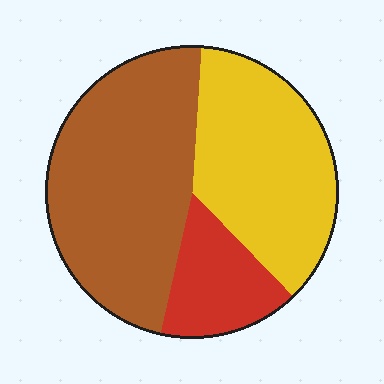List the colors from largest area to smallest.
From largest to smallest: brown, yellow, red.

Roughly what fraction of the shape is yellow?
Yellow covers 37% of the shape.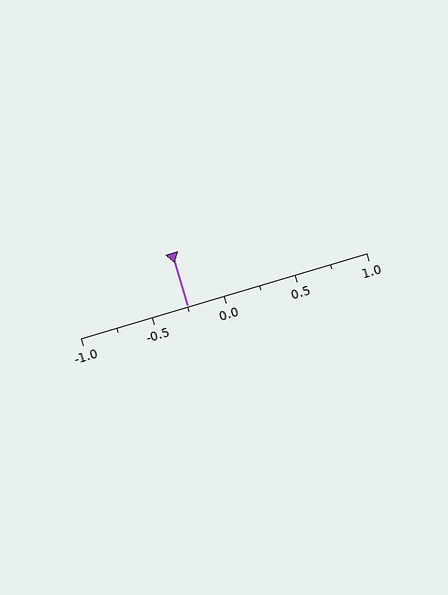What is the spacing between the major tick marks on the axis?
The major ticks are spaced 0.5 apart.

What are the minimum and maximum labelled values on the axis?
The axis runs from -1.0 to 1.0.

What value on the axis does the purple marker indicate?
The marker indicates approximately -0.25.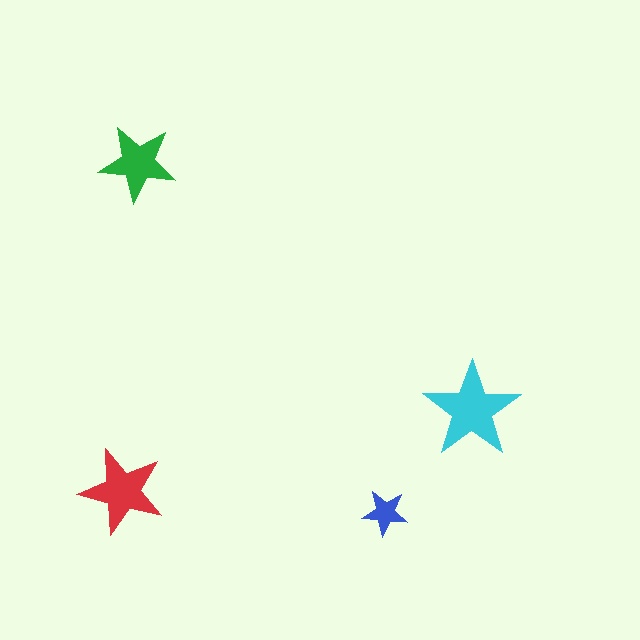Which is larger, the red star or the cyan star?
The cyan one.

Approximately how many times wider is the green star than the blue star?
About 1.5 times wider.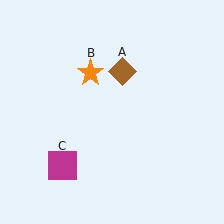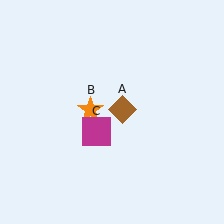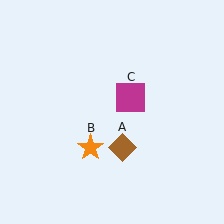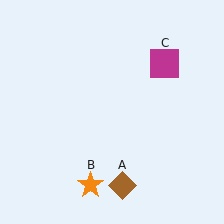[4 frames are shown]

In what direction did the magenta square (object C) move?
The magenta square (object C) moved up and to the right.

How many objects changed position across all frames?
3 objects changed position: brown diamond (object A), orange star (object B), magenta square (object C).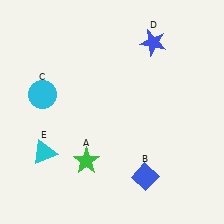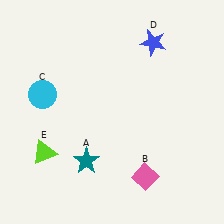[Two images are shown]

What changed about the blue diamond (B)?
In Image 1, B is blue. In Image 2, it changed to pink.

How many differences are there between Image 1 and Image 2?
There are 3 differences between the two images.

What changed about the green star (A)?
In Image 1, A is green. In Image 2, it changed to teal.